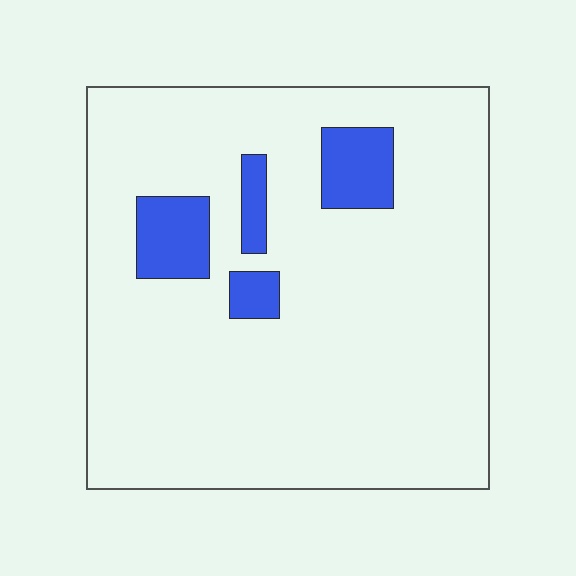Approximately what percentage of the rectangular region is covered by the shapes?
Approximately 10%.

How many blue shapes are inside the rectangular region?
4.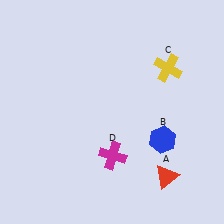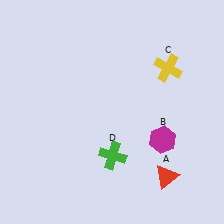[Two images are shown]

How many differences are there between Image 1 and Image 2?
There are 2 differences between the two images.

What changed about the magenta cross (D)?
In Image 1, D is magenta. In Image 2, it changed to green.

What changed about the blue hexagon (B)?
In Image 1, B is blue. In Image 2, it changed to magenta.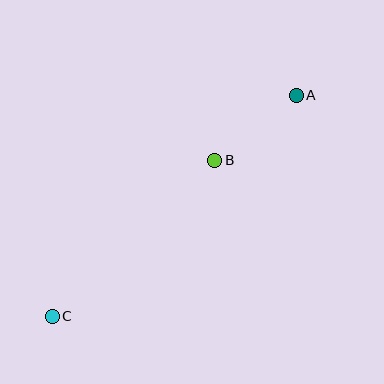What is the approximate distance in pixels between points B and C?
The distance between B and C is approximately 225 pixels.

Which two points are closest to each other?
Points A and B are closest to each other.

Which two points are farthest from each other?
Points A and C are farthest from each other.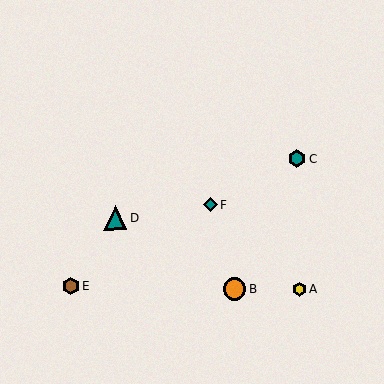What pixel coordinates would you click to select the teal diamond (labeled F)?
Click at (210, 205) to select the teal diamond F.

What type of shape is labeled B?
Shape B is an orange circle.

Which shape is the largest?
The teal triangle (labeled D) is the largest.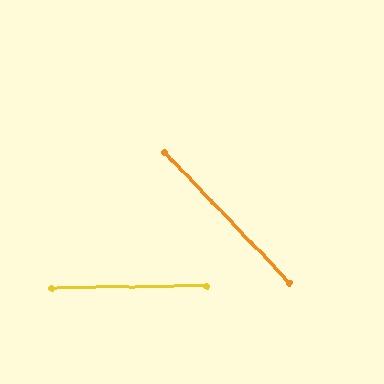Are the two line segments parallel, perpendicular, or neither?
Neither parallel nor perpendicular — they differ by about 47°.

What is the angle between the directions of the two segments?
Approximately 47 degrees.